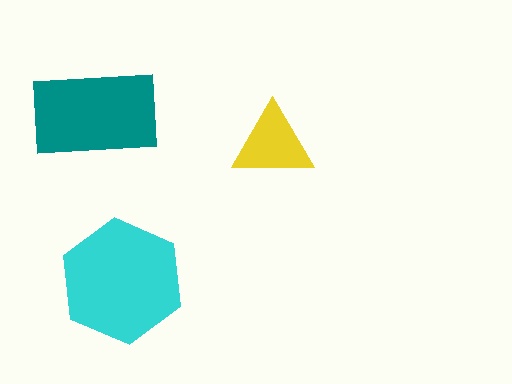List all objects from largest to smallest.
The cyan hexagon, the teal rectangle, the yellow triangle.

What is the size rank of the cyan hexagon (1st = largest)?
1st.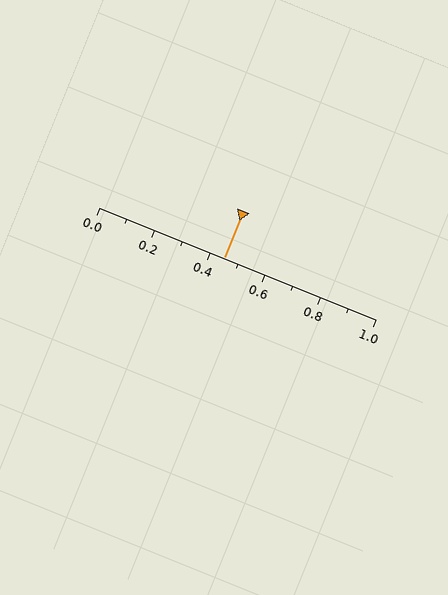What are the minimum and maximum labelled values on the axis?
The axis runs from 0.0 to 1.0.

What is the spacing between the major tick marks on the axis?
The major ticks are spaced 0.2 apart.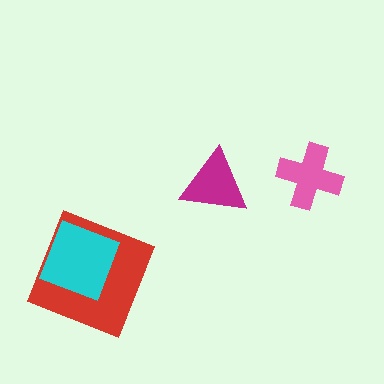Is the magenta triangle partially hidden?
No, no other shape covers it.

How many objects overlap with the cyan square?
1 object overlaps with the cyan square.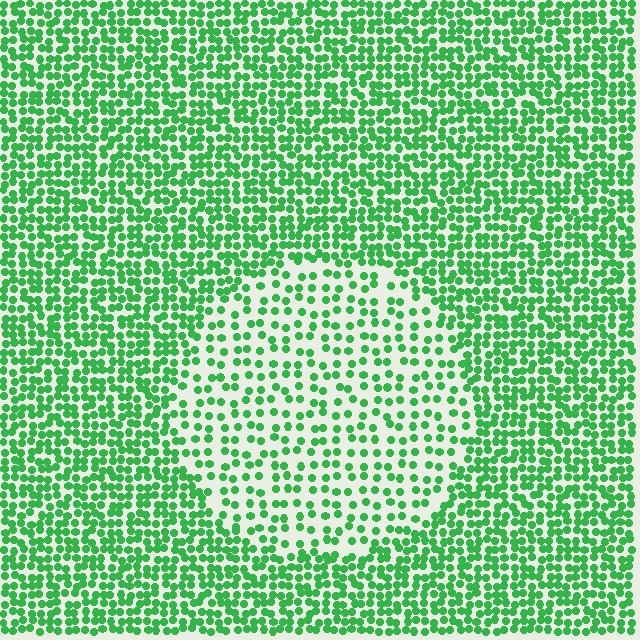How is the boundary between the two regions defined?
The boundary is defined by a change in element density (approximately 2.0x ratio). All elements are the same color, size, and shape.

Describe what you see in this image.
The image contains small green elements arranged at two different densities. A circle-shaped region is visible where the elements are less densely packed than the surrounding area.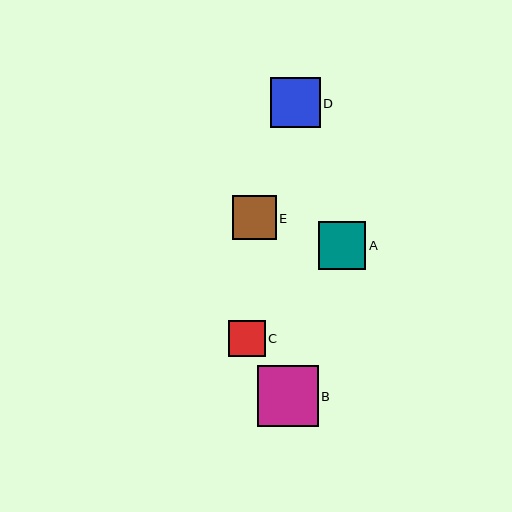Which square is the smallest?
Square C is the smallest with a size of approximately 36 pixels.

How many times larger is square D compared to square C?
Square D is approximately 1.4 times the size of square C.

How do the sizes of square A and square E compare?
Square A and square E are approximately the same size.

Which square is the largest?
Square B is the largest with a size of approximately 61 pixels.